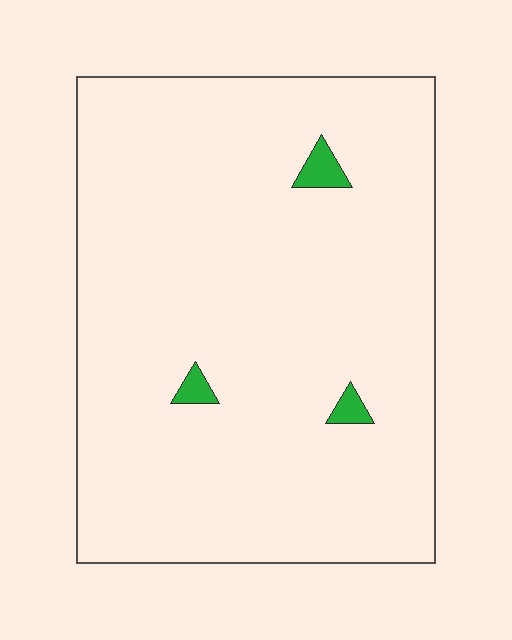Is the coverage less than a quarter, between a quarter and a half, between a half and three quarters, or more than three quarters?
Less than a quarter.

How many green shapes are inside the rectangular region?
3.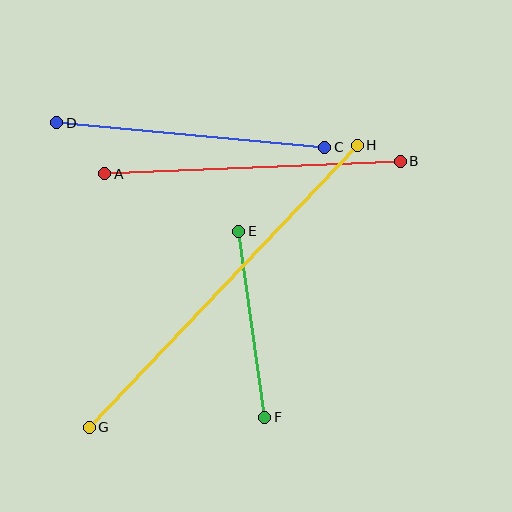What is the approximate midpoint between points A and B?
The midpoint is at approximately (252, 167) pixels.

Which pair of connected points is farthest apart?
Points G and H are farthest apart.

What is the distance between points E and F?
The distance is approximately 188 pixels.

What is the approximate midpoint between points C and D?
The midpoint is at approximately (191, 135) pixels.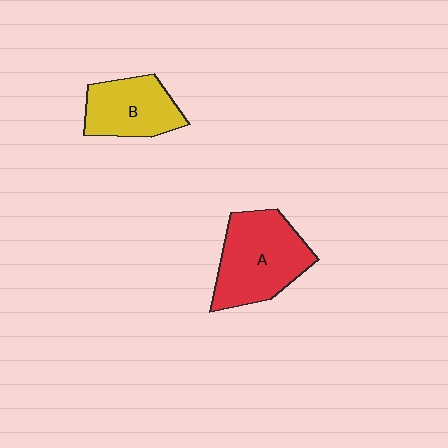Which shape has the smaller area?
Shape B (yellow).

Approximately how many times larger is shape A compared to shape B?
Approximately 1.4 times.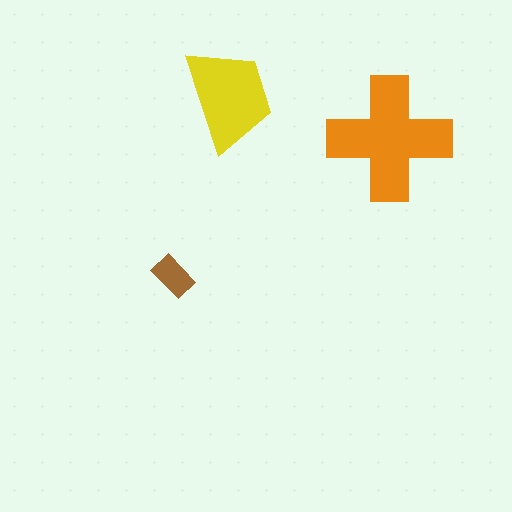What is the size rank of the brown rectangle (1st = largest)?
3rd.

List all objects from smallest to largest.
The brown rectangle, the yellow trapezoid, the orange cross.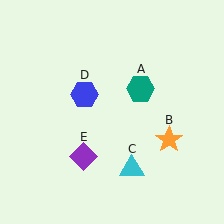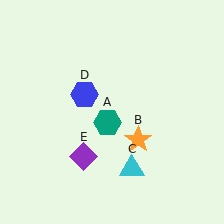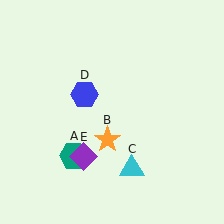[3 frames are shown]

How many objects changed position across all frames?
2 objects changed position: teal hexagon (object A), orange star (object B).